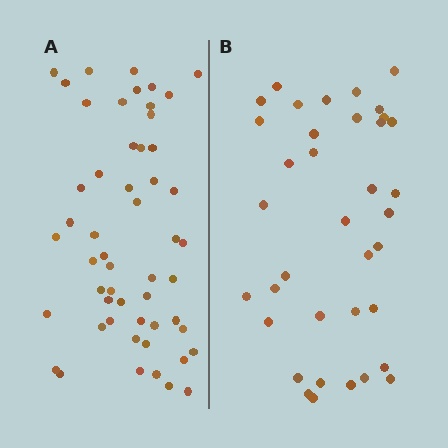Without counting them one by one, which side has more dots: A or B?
Region A (the left region) has more dots.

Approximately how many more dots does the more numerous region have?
Region A has approximately 15 more dots than region B.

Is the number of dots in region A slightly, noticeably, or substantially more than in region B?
Region A has noticeably more, but not dramatically so. The ratio is roughly 1.4 to 1.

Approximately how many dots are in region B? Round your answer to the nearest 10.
About 40 dots. (The exact count is 37, which rounds to 40.)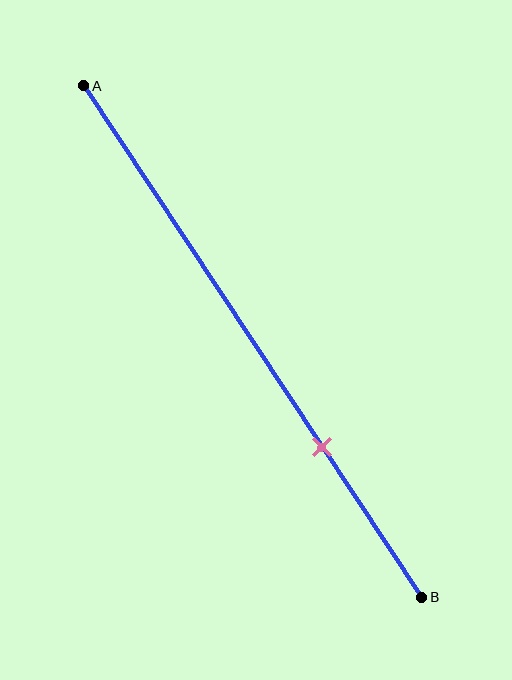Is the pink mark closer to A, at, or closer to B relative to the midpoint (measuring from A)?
The pink mark is closer to point B than the midpoint of segment AB.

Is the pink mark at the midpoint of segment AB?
No, the mark is at about 70% from A, not at the 50% midpoint.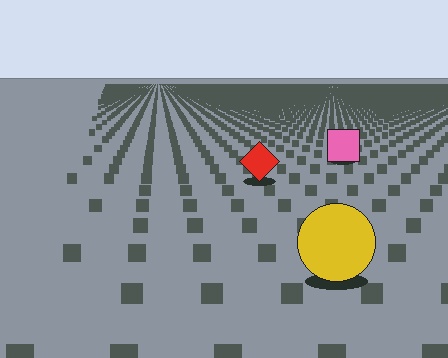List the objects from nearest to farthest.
From nearest to farthest: the yellow circle, the red diamond, the pink square.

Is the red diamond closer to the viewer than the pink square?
Yes. The red diamond is closer — you can tell from the texture gradient: the ground texture is coarser near it.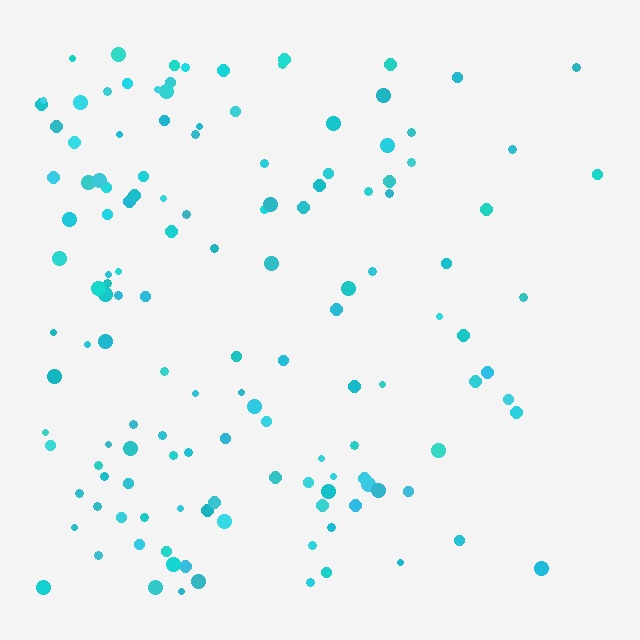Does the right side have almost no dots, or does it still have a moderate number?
Still a moderate number, just noticeably fewer than the left.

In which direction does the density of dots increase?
From right to left, with the left side densest.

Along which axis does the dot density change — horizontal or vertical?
Horizontal.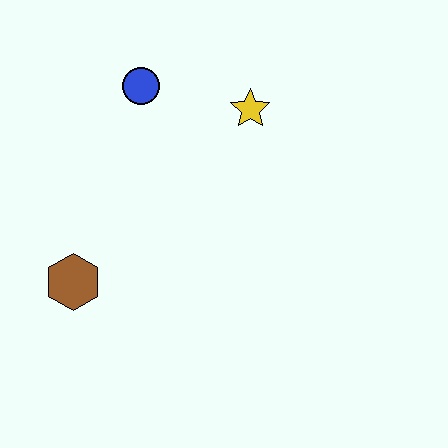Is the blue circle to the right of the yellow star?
No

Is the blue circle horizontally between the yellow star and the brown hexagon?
Yes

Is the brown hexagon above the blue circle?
No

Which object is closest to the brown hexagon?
The blue circle is closest to the brown hexagon.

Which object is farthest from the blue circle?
The brown hexagon is farthest from the blue circle.